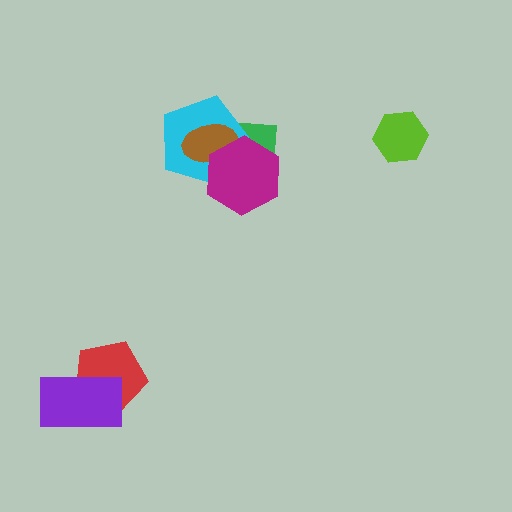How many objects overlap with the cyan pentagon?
3 objects overlap with the cyan pentagon.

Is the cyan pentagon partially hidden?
Yes, it is partially covered by another shape.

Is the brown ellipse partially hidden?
Yes, it is partially covered by another shape.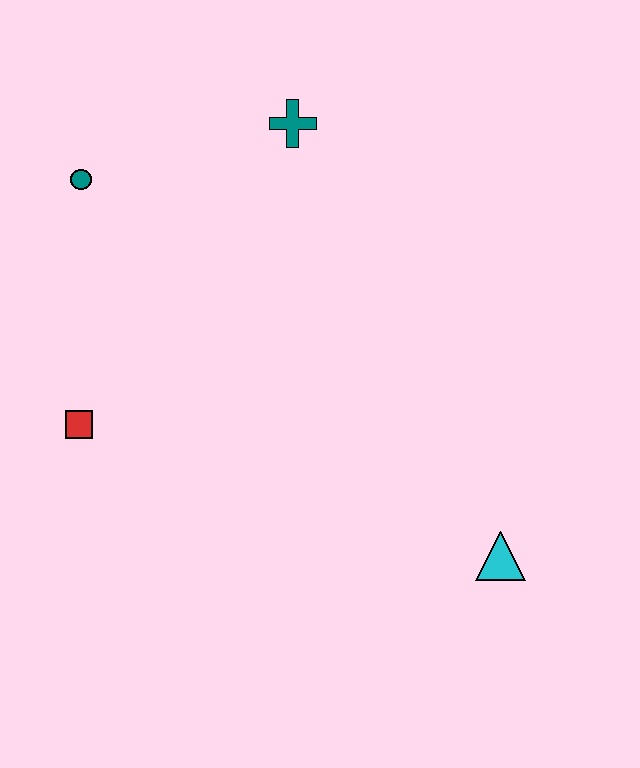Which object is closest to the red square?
The teal circle is closest to the red square.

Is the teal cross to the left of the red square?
No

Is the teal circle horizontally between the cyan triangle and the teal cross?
No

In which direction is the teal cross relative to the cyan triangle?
The teal cross is above the cyan triangle.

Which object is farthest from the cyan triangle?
The teal circle is farthest from the cyan triangle.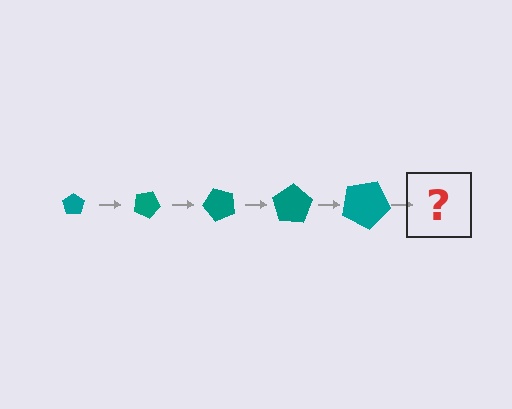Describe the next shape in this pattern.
It should be a pentagon, larger than the previous one and rotated 125 degrees from the start.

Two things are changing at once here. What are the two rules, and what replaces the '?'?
The two rules are that the pentagon grows larger each step and it rotates 25 degrees each step. The '?' should be a pentagon, larger than the previous one and rotated 125 degrees from the start.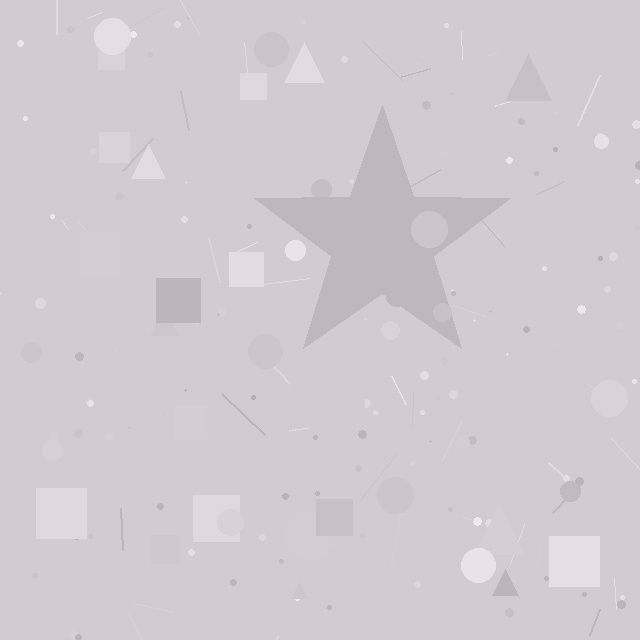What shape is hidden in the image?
A star is hidden in the image.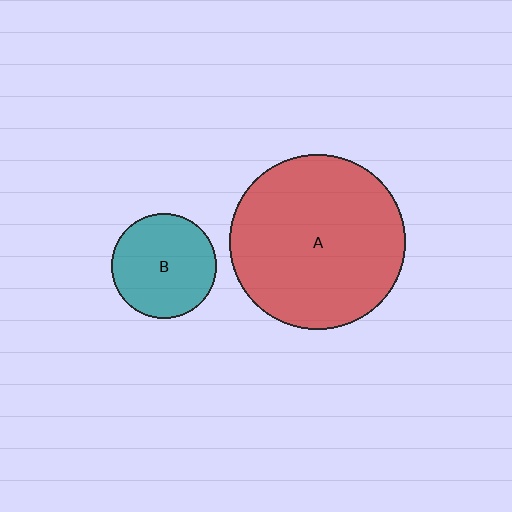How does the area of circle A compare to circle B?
Approximately 2.8 times.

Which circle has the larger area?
Circle A (red).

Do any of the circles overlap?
No, none of the circles overlap.